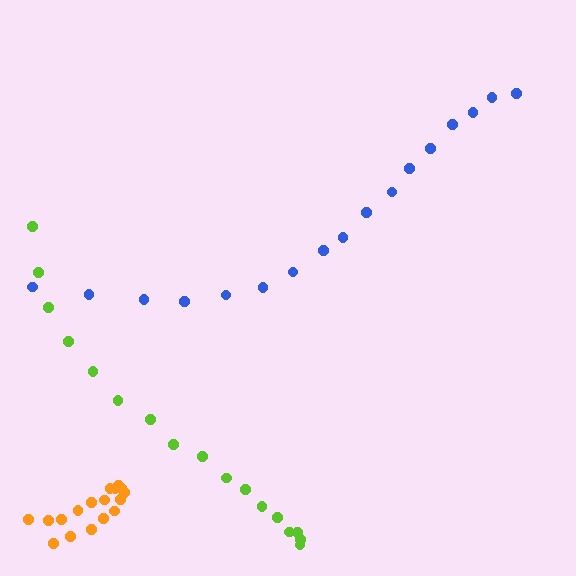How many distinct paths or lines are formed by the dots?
There are 3 distinct paths.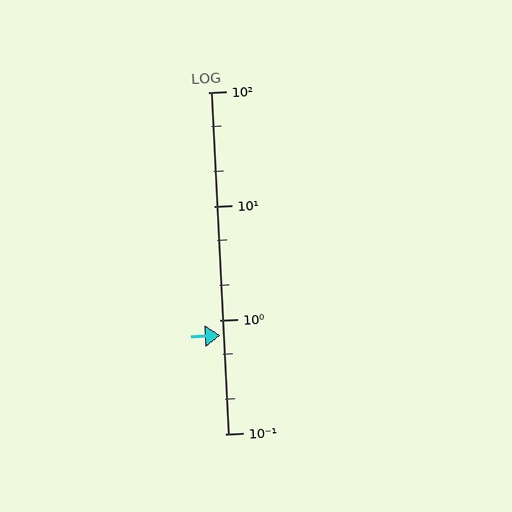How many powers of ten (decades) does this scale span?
The scale spans 3 decades, from 0.1 to 100.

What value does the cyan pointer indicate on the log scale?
The pointer indicates approximately 0.73.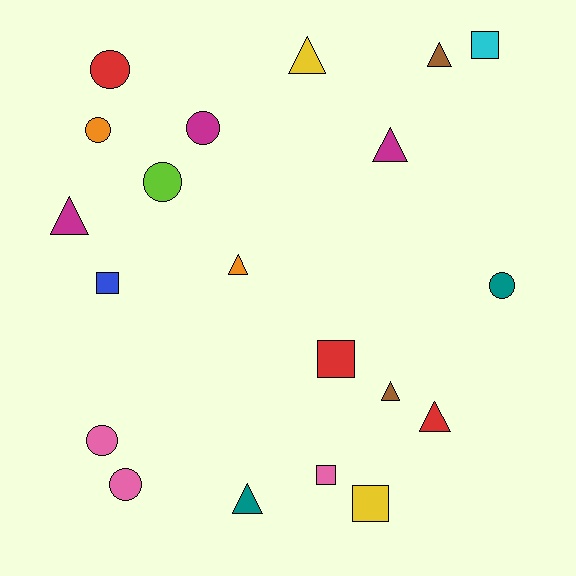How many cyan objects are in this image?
There is 1 cyan object.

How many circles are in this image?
There are 7 circles.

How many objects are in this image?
There are 20 objects.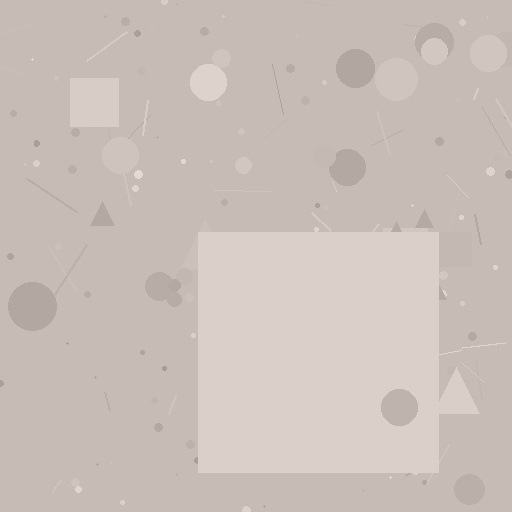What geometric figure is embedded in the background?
A square is embedded in the background.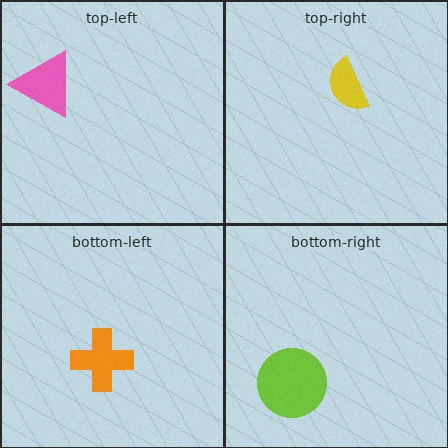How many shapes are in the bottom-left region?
1.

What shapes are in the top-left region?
The pink triangle.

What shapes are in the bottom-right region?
The lime circle.